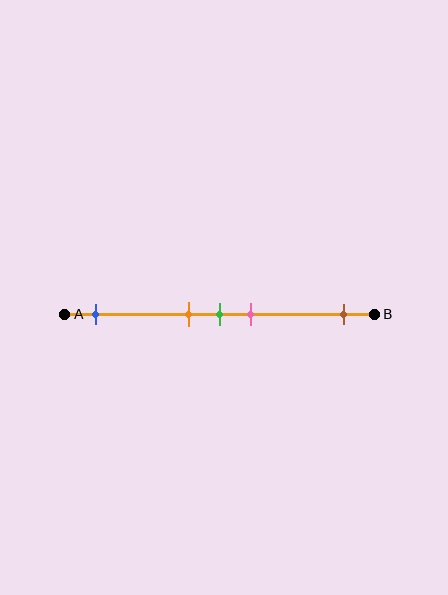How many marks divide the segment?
There are 5 marks dividing the segment.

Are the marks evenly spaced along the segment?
No, the marks are not evenly spaced.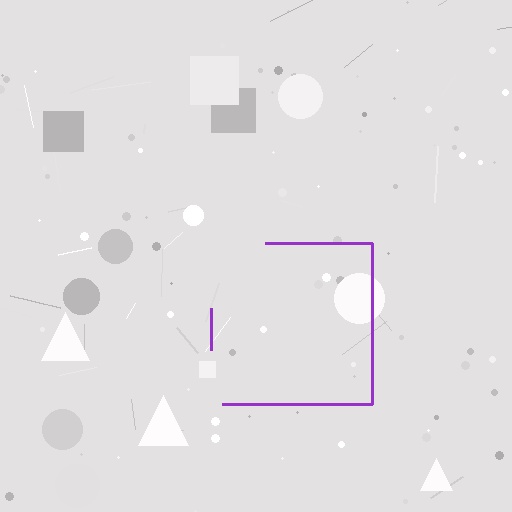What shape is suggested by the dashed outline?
The dashed outline suggests a square.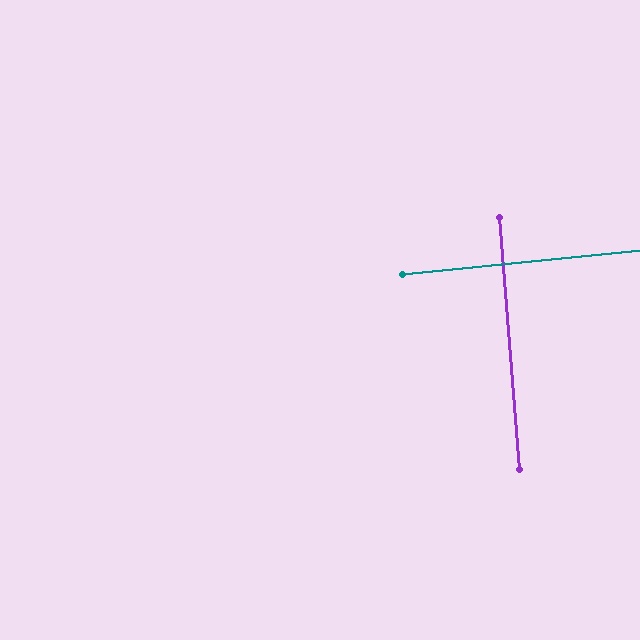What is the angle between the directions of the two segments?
Approximately 89 degrees.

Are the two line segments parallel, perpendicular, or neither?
Perpendicular — they meet at approximately 89°.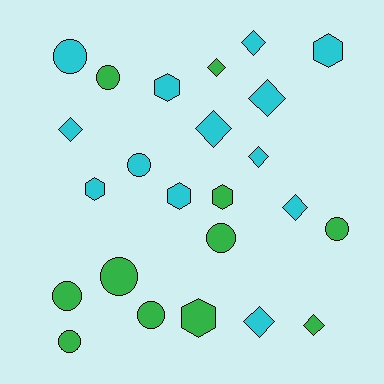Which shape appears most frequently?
Circle, with 9 objects.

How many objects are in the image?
There are 24 objects.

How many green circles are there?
There are 7 green circles.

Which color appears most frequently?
Cyan, with 13 objects.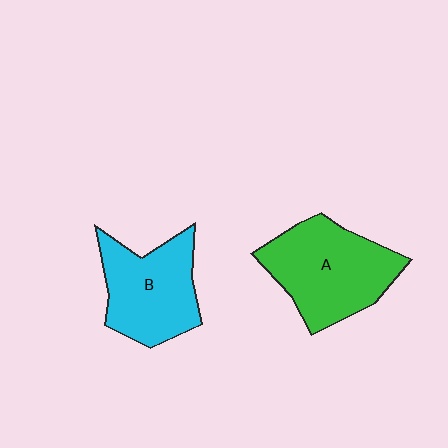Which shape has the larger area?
Shape A (green).